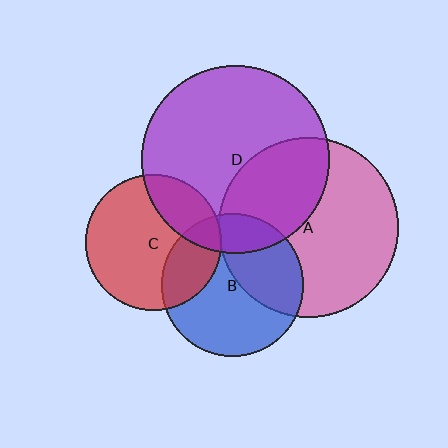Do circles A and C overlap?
Yes.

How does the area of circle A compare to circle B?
Approximately 1.6 times.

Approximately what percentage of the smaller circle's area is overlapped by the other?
Approximately 5%.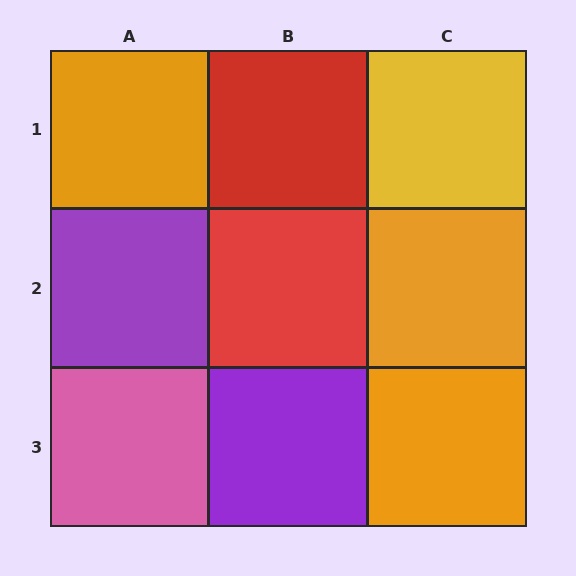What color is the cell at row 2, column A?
Purple.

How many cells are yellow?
1 cell is yellow.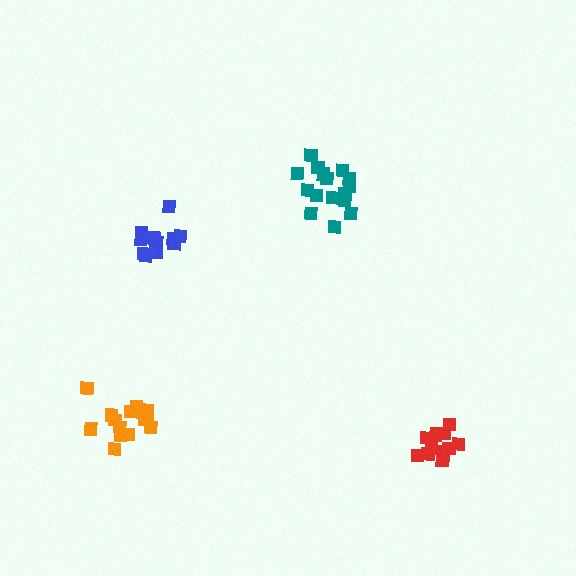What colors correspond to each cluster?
The clusters are colored: teal, red, blue, orange.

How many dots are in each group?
Group 1: 16 dots, Group 2: 12 dots, Group 3: 13 dots, Group 4: 16 dots (57 total).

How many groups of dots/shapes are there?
There are 4 groups.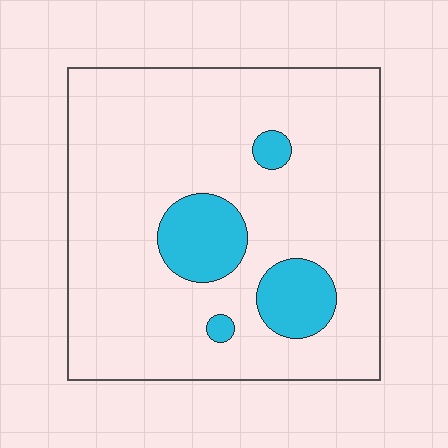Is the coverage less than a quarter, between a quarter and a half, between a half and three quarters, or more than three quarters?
Less than a quarter.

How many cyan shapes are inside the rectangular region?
4.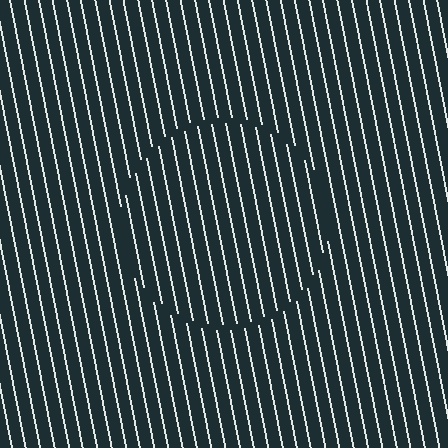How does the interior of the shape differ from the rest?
The interior of the shape contains the same grating, shifted by half a period — the contour is defined by the phase discontinuity where line-ends from the inner and outer gratings abut.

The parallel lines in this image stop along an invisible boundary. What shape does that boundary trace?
An illusory circle. The interior of the shape contains the same grating, shifted by half a period — the contour is defined by the phase discontinuity where line-ends from the inner and outer gratings abut.